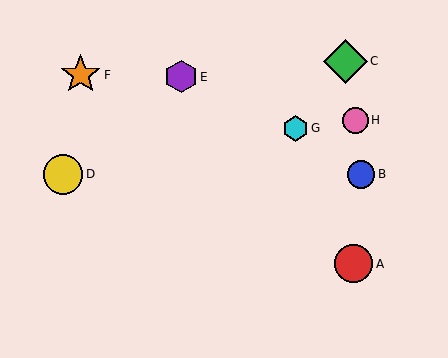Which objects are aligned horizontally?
Objects B, D are aligned horizontally.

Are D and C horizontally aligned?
No, D is at y≈174 and C is at y≈61.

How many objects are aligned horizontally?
2 objects (B, D) are aligned horizontally.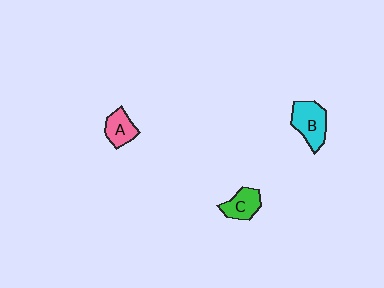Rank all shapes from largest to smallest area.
From largest to smallest: B (cyan), C (green), A (pink).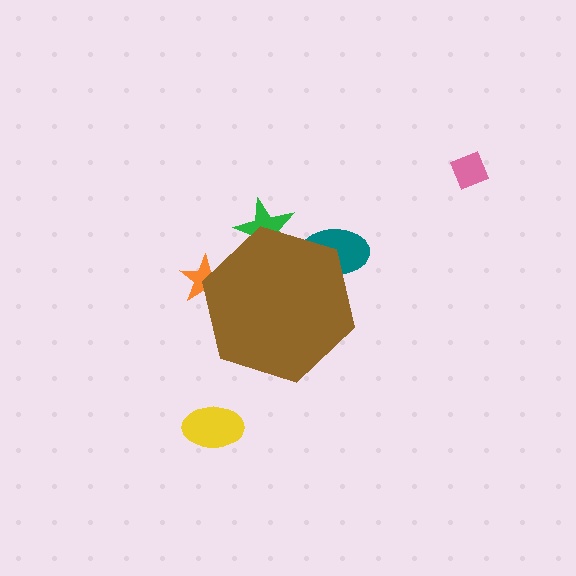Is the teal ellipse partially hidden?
Yes, the teal ellipse is partially hidden behind the brown hexagon.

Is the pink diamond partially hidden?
No, the pink diamond is fully visible.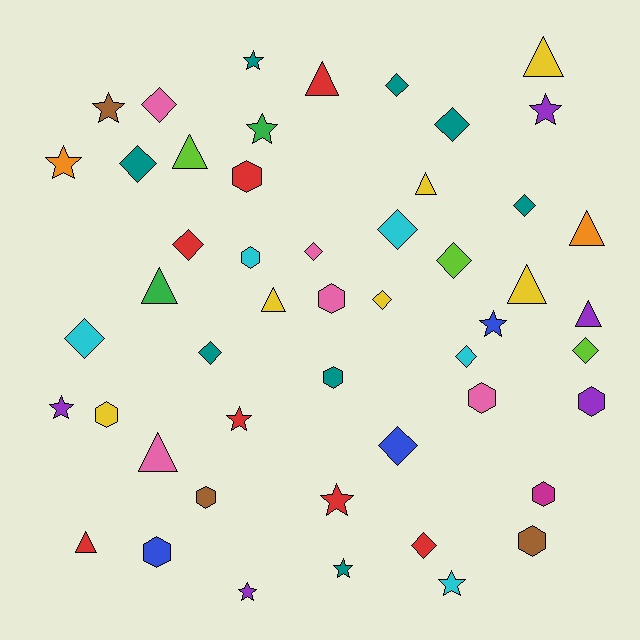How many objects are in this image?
There are 50 objects.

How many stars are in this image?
There are 12 stars.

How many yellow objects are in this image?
There are 6 yellow objects.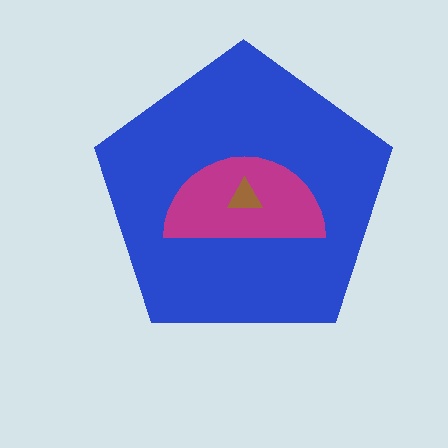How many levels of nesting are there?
3.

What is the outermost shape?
The blue pentagon.